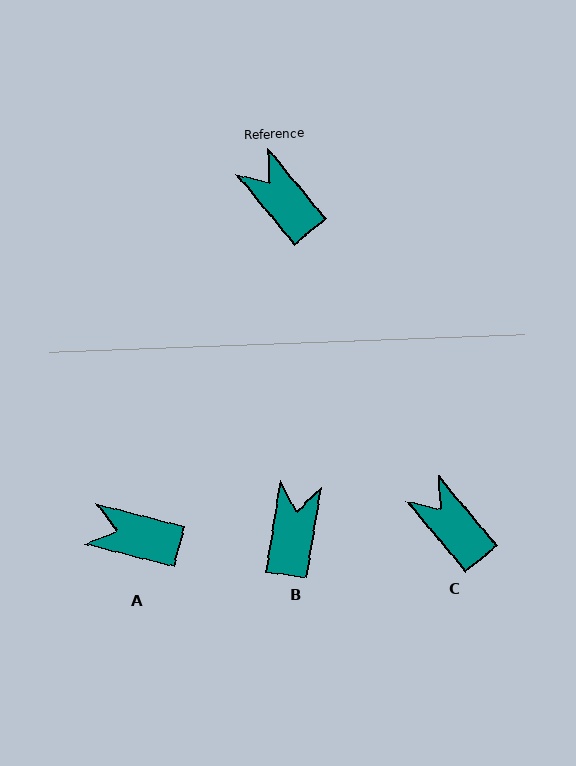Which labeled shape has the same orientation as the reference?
C.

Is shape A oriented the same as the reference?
No, it is off by about 36 degrees.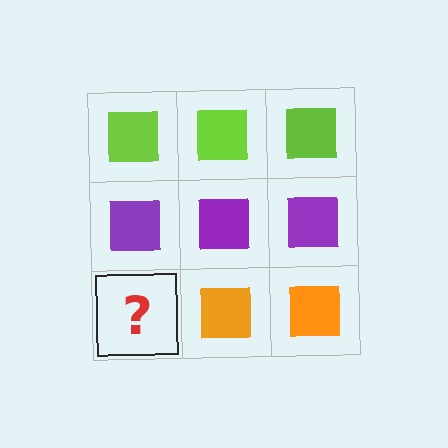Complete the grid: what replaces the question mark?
The question mark should be replaced with an orange square.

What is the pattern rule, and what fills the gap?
The rule is that each row has a consistent color. The gap should be filled with an orange square.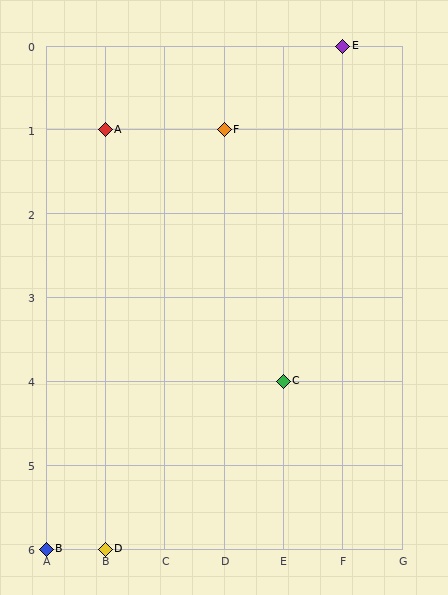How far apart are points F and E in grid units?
Points F and E are 2 columns and 1 row apart (about 2.2 grid units diagonally).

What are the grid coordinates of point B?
Point B is at grid coordinates (A, 6).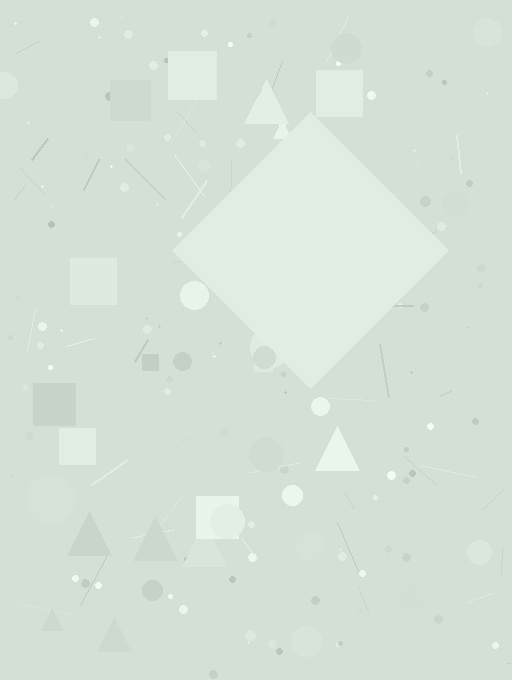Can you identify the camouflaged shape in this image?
The camouflaged shape is a diamond.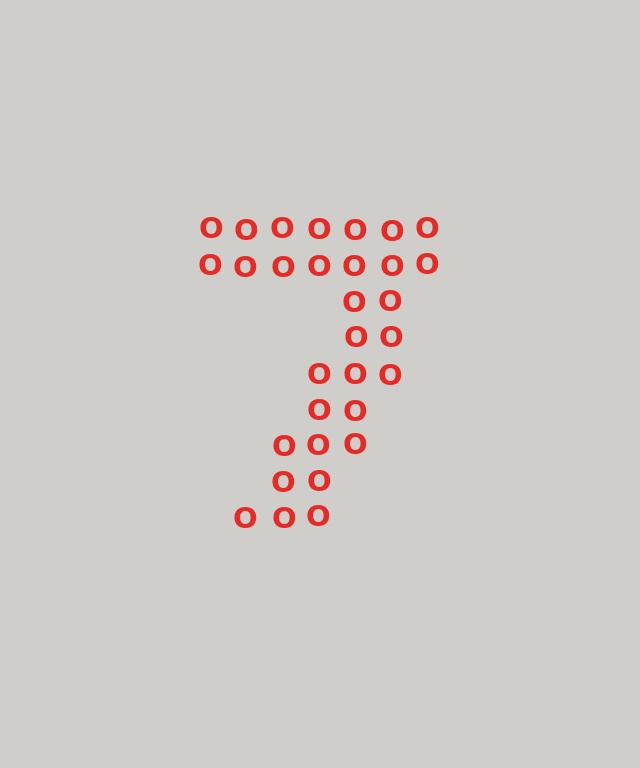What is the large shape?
The large shape is the digit 7.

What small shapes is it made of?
It is made of small letter O's.